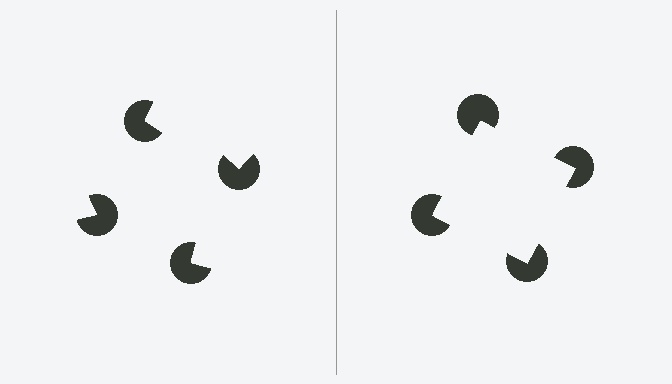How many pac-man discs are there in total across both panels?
8 — 4 on each side.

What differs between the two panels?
The pac-man discs are positioned identically on both sides; only the wedge orientations differ. On the right they align to a square; on the left they are misaligned.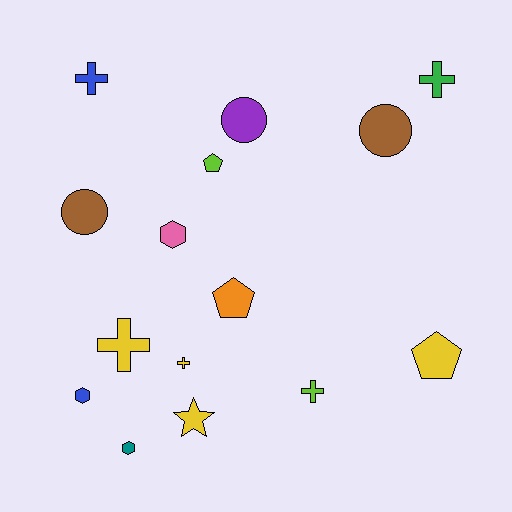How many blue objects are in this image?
There are 2 blue objects.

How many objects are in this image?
There are 15 objects.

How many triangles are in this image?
There are no triangles.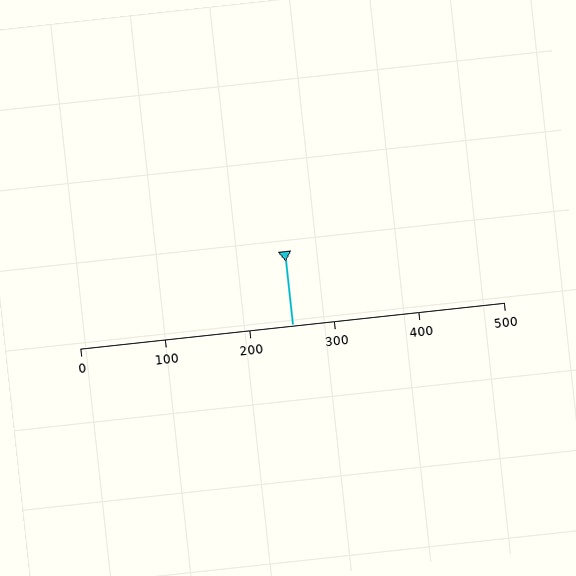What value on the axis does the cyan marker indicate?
The marker indicates approximately 250.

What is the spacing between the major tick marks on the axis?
The major ticks are spaced 100 apart.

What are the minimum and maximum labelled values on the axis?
The axis runs from 0 to 500.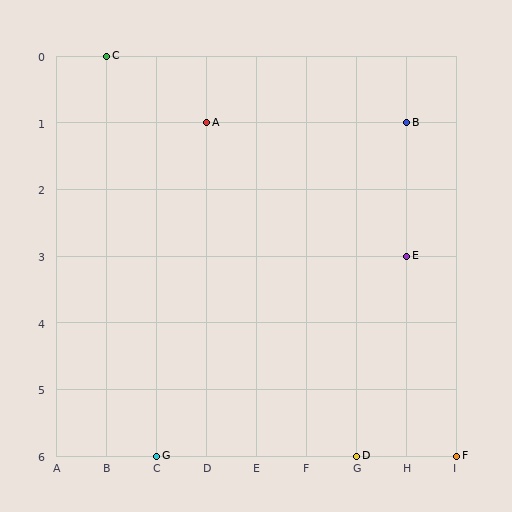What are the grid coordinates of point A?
Point A is at grid coordinates (D, 1).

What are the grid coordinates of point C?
Point C is at grid coordinates (B, 0).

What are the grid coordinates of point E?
Point E is at grid coordinates (H, 3).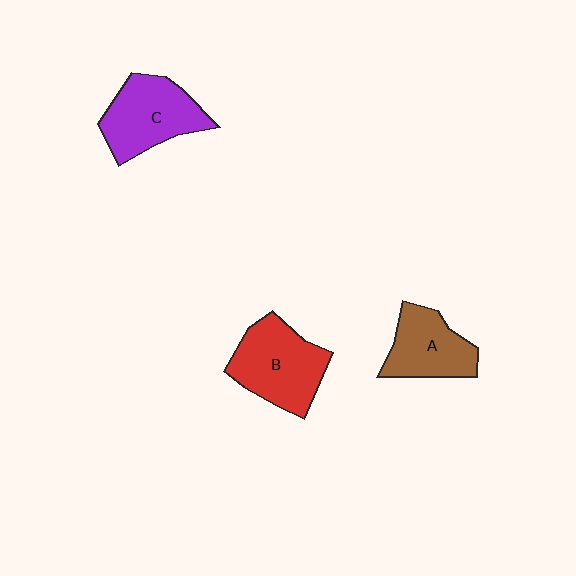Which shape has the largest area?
Shape B (red).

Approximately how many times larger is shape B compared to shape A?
Approximately 1.3 times.